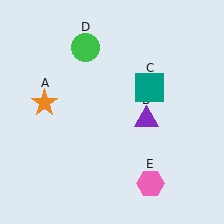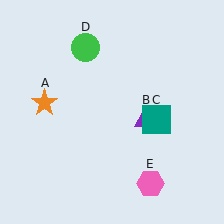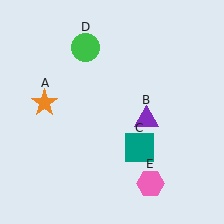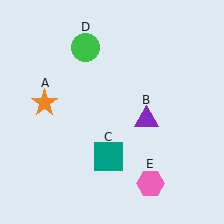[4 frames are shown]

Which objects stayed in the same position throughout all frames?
Orange star (object A) and purple triangle (object B) and green circle (object D) and pink hexagon (object E) remained stationary.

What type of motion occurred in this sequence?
The teal square (object C) rotated clockwise around the center of the scene.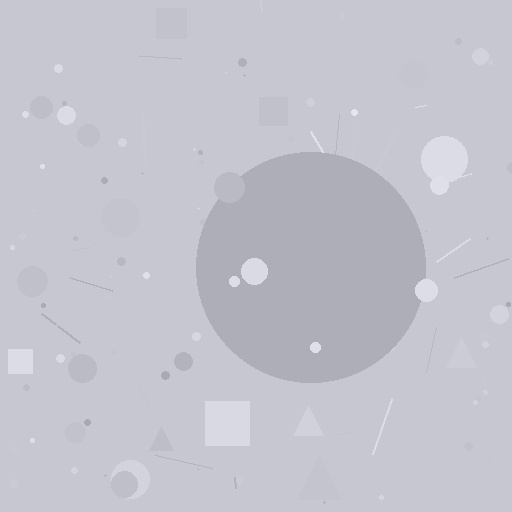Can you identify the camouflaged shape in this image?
The camouflaged shape is a circle.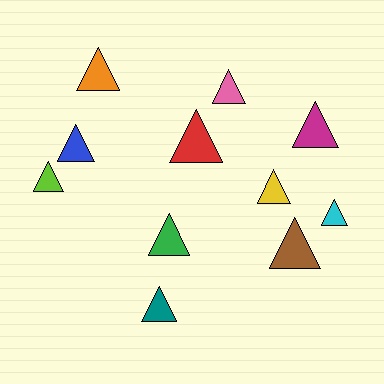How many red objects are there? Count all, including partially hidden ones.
There is 1 red object.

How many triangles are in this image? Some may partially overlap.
There are 11 triangles.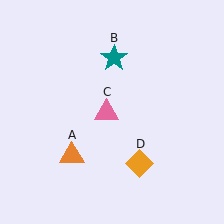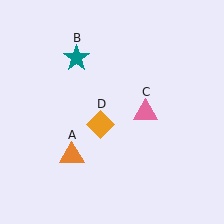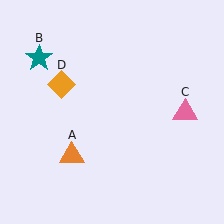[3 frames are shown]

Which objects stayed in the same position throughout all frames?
Orange triangle (object A) remained stationary.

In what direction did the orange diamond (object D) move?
The orange diamond (object D) moved up and to the left.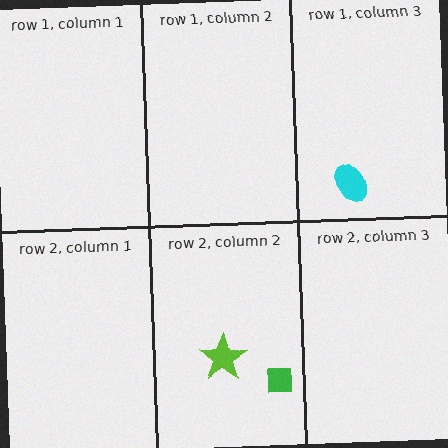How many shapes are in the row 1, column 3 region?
1.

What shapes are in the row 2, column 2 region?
The lime star, the green square.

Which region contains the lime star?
The row 2, column 2 region.